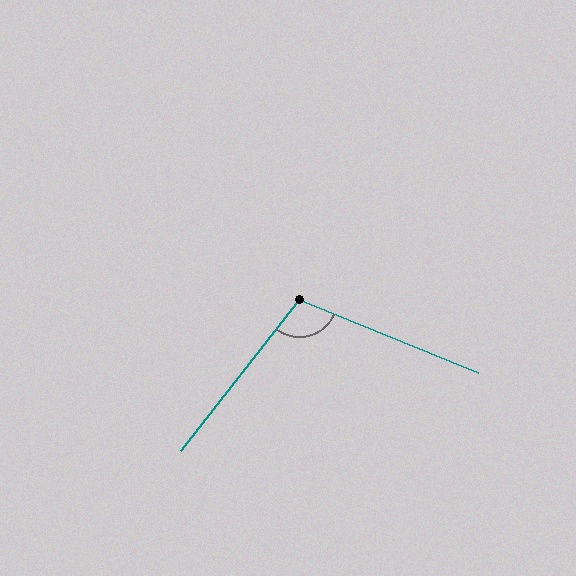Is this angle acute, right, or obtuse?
It is obtuse.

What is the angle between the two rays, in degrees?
Approximately 106 degrees.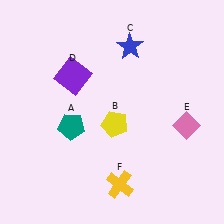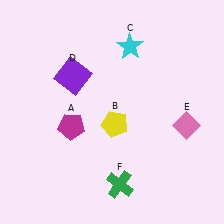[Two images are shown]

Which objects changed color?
A changed from teal to magenta. C changed from blue to cyan. F changed from yellow to green.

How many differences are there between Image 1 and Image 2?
There are 3 differences between the two images.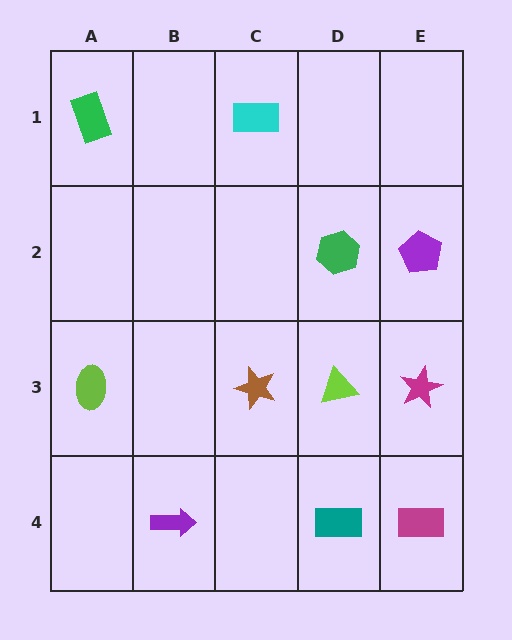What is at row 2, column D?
A green hexagon.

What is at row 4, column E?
A magenta rectangle.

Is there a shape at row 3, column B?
No, that cell is empty.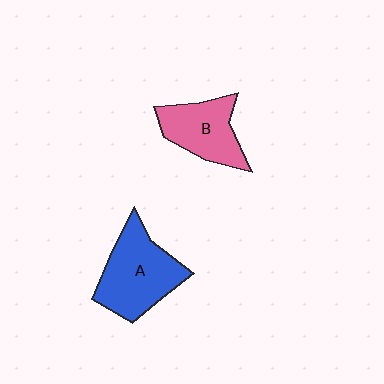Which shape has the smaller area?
Shape B (pink).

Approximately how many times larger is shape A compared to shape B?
Approximately 1.3 times.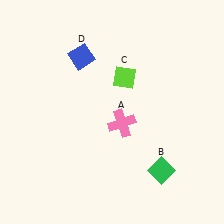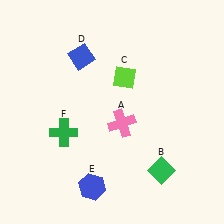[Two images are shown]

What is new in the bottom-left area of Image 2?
A green cross (F) was added in the bottom-left area of Image 2.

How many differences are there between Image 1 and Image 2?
There are 2 differences between the two images.